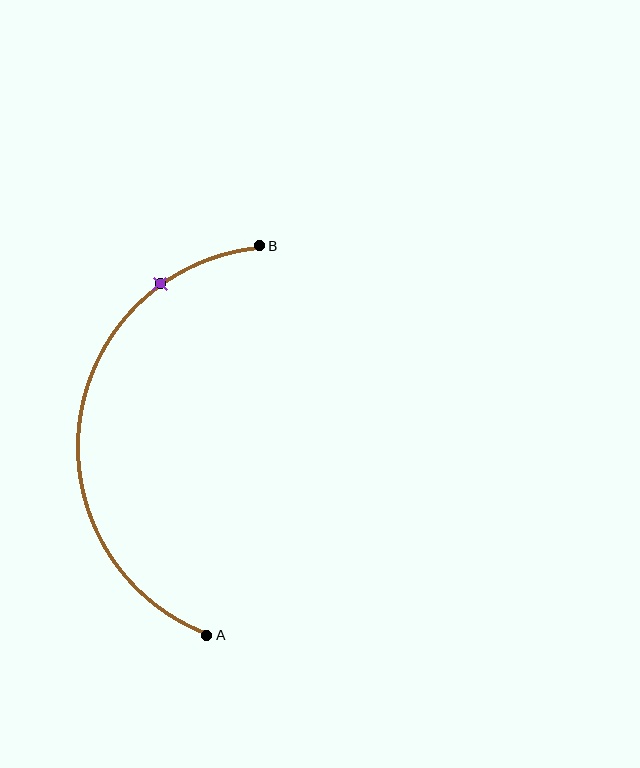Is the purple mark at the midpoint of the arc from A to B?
No. The purple mark lies on the arc but is closer to endpoint B. The arc midpoint would be at the point on the curve equidistant along the arc from both A and B.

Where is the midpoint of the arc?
The arc midpoint is the point on the curve farthest from the straight line joining A and B. It sits to the left of that line.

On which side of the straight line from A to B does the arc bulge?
The arc bulges to the left of the straight line connecting A and B.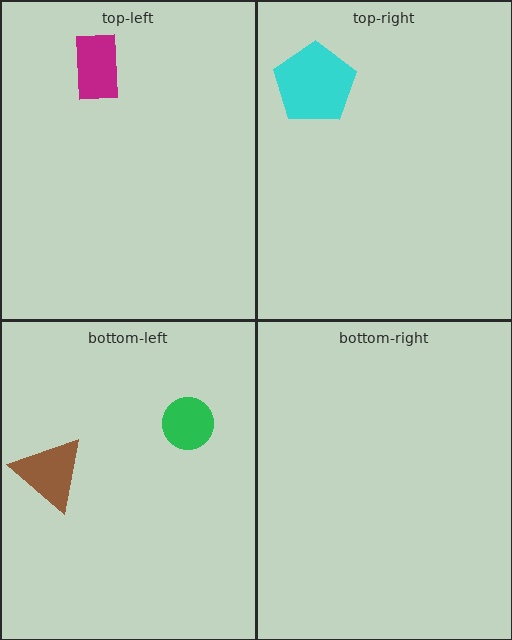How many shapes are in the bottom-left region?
2.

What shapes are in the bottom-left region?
The green circle, the brown triangle.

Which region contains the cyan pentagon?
The top-right region.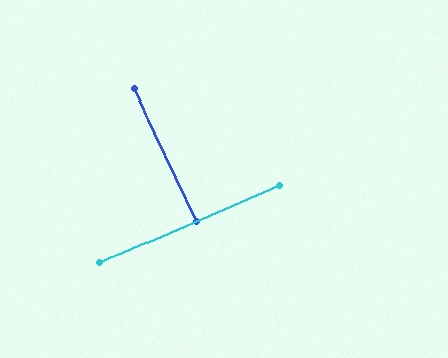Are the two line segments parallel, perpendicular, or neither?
Perpendicular — they meet at approximately 88°.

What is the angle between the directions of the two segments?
Approximately 88 degrees.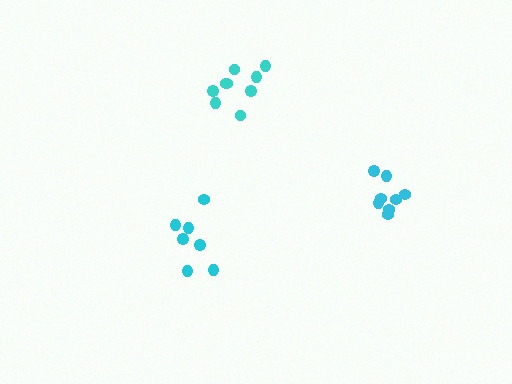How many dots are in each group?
Group 1: 8 dots, Group 2: 7 dots, Group 3: 9 dots (24 total).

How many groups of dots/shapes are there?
There are 3 groups.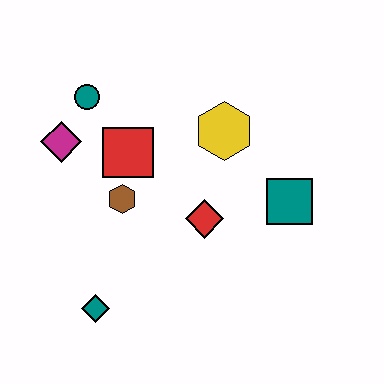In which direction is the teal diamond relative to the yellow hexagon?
The teal diamond is below the yellow hexagon.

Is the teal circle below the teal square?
No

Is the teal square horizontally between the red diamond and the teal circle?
No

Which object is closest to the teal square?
The red diamond is closest to the teal square.